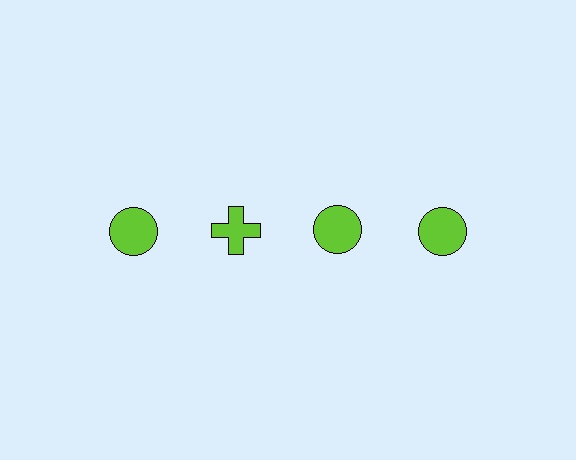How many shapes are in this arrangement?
There are 4 shapes arranged in a grid pattern.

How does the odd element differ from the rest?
It has a different shape: cross instead of circle.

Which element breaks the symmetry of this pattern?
The lime cross in the top row, second from left column breaks the symmetry. All other shapes are lime circles.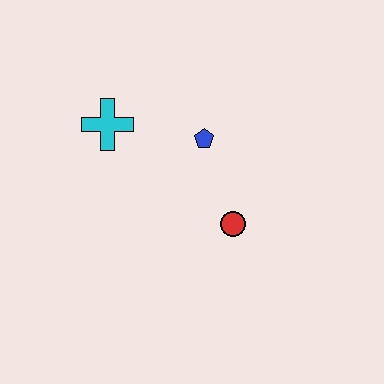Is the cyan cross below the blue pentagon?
No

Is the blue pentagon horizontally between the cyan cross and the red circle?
Yes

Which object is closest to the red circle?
The blue pentagon is closest to the red circle.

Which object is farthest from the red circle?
The cyan cross is farthest from the red circle.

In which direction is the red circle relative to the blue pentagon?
The red circle is below the blue pentagon.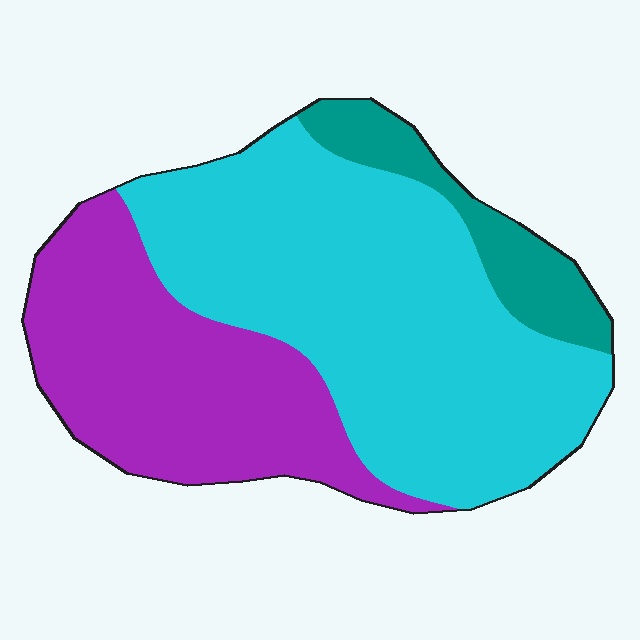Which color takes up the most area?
Cyan, at roughly 55%.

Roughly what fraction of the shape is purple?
Purple covers about 35% of the shape.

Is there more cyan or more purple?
Cyan.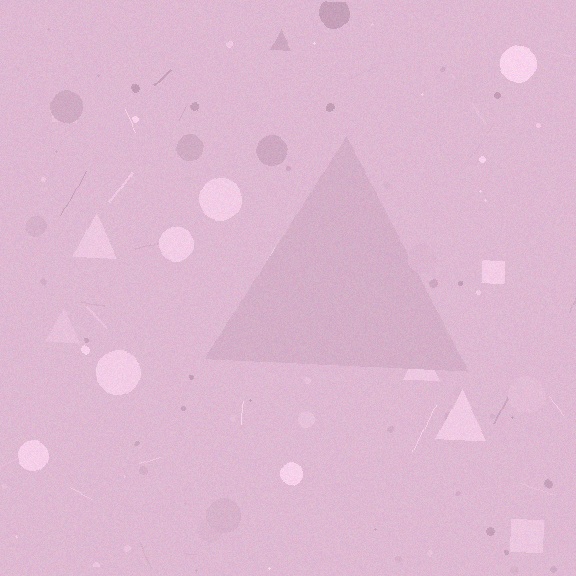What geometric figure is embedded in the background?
A triangle is embedded in the background.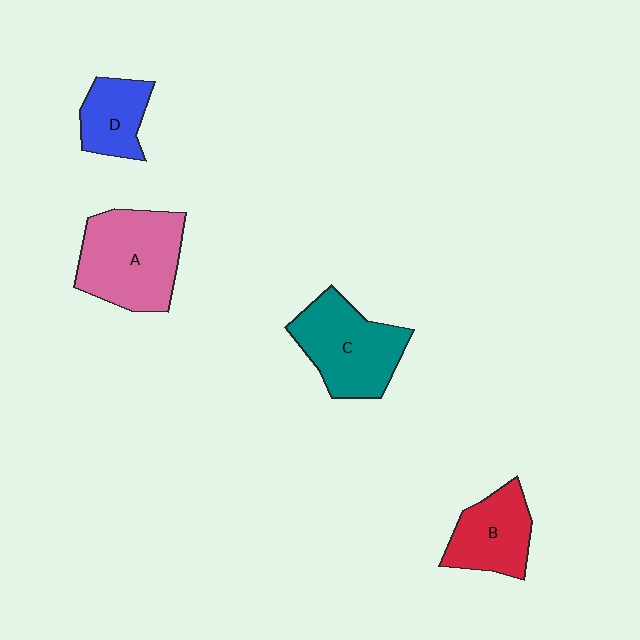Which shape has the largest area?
Shape A (pink).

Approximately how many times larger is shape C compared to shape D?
Approximately 1.7 times.